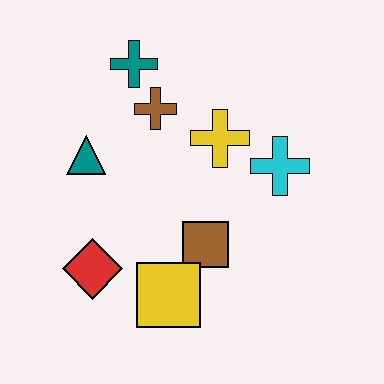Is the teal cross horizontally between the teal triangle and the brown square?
Yes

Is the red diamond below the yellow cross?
Yes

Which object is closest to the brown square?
The yellow square is closest to the brown square.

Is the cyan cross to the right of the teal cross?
Yes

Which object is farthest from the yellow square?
The teal cross is farthest from the yellow square.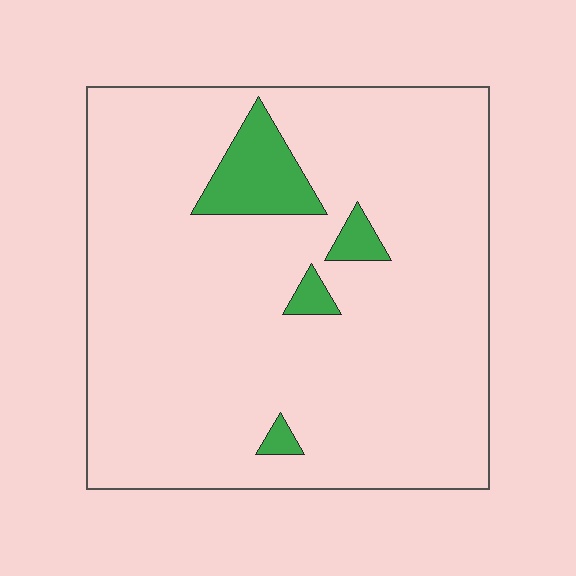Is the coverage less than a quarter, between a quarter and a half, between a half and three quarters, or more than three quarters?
Less than a quarter.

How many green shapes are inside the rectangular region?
4.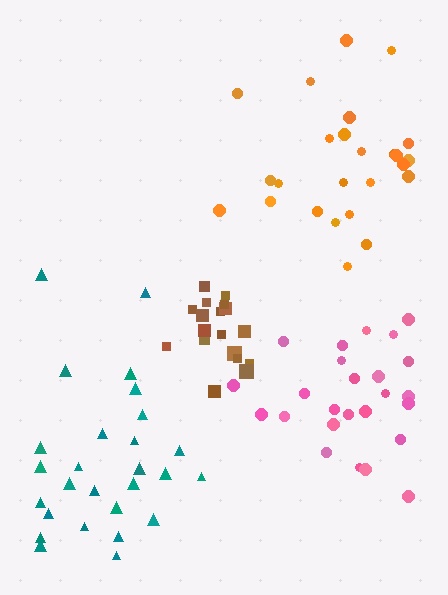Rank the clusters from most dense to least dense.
brown, pink, orange, teal.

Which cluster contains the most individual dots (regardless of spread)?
Teal (28).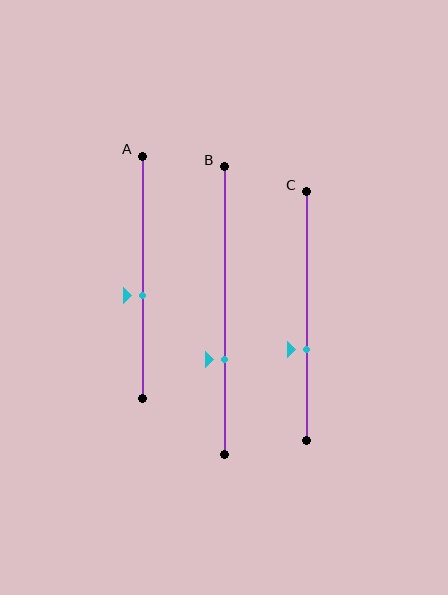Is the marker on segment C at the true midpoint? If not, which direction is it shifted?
No, the marker on segment C is shifted downward by about 13% of the segment length.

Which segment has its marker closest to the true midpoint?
Segment A has its marker closest to the true midpoint.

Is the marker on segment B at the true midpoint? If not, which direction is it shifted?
No, the marker on segment B is shifted downward by about 17% of the segment length.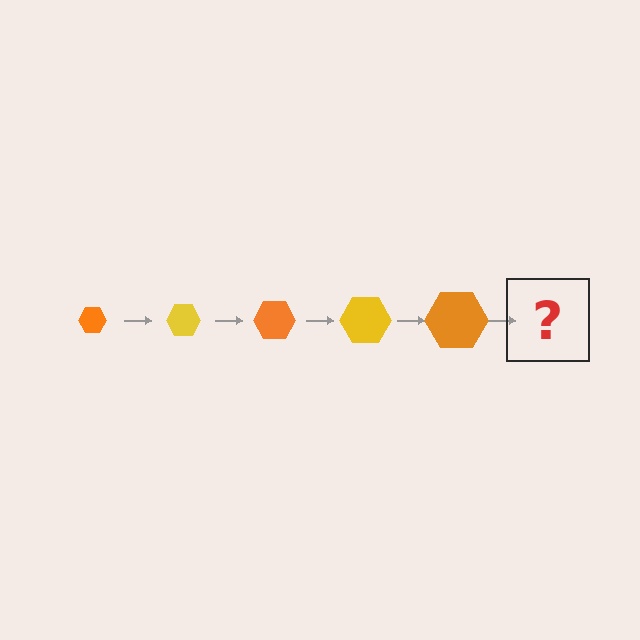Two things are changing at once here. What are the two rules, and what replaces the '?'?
The two rules are that the hexagon grows larger each step and the color cycles through orange and yellow. The '?' should be a yellow hexagon, larger than the previous one.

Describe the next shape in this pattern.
It should be a yellow hexagon, larger than the previous one.